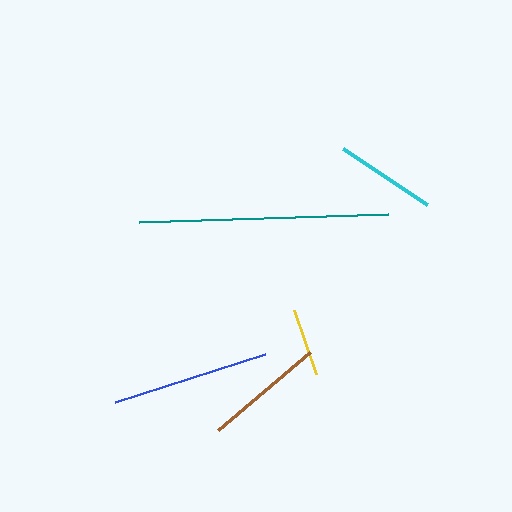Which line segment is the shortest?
The yellow line is the shortest at approximately 68 pixels.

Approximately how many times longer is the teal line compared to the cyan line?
The teal line is approximately 2.5 times the length of the cyan line.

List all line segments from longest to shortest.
From longest to shortest: teal, blue, brown, cyan, yellow.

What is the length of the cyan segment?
The cyan segment is approximately 101 pixels long.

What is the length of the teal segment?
The teal segment is approximately 250 pixels long.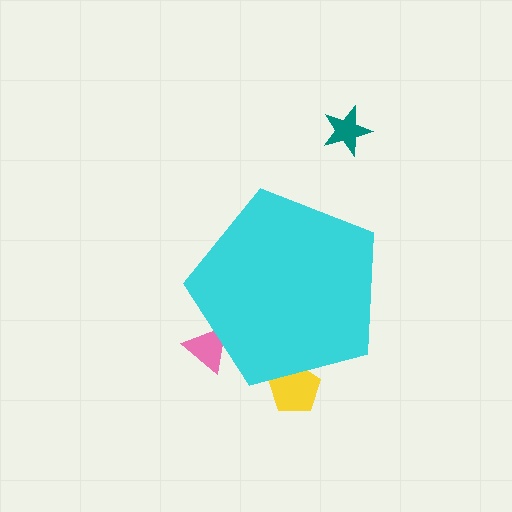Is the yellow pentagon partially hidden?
Yes, the yellow pentagon is partially hidden behind the cyan pentagon.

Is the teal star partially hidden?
No, the teal star is fully visible.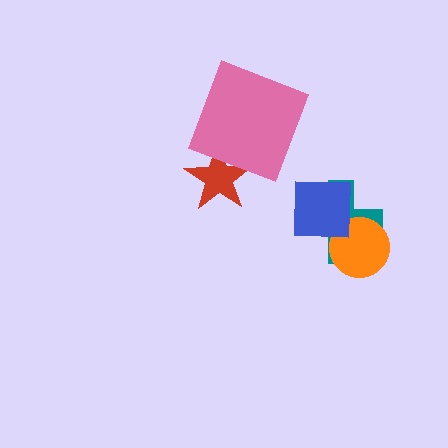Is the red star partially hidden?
Yes, it is partially covered by another shape.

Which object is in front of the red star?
The pink square is in front of the red star.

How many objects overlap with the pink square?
1 object overlaps with the pink square.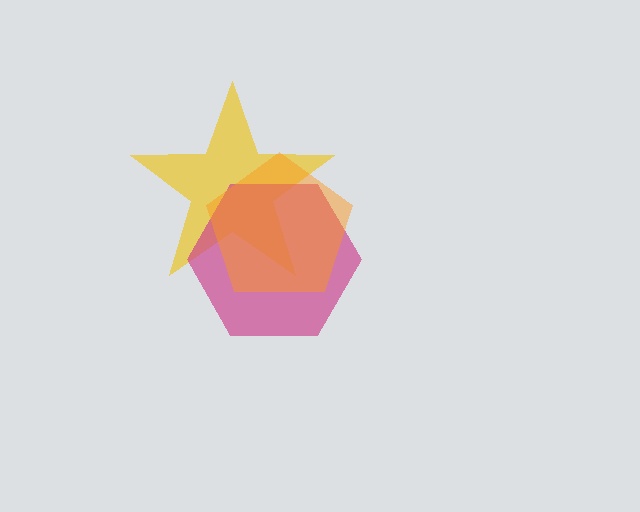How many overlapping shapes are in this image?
There are 3 overlapping shapes in the image.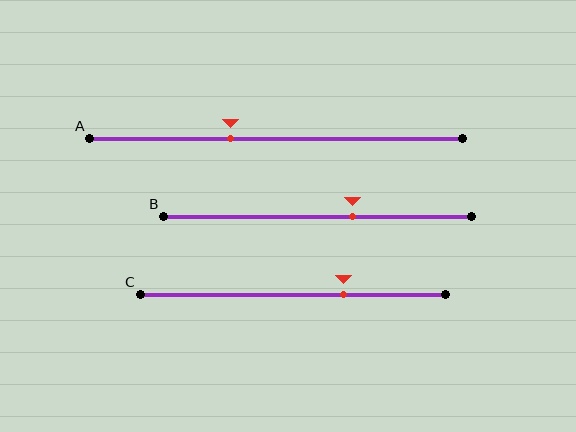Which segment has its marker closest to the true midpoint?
Segment B has its marker closest to the true midpoint.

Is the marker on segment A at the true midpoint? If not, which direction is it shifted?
No, the marker on segment A is shifted to the left by about 12% of the segment length.